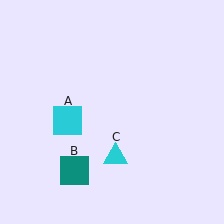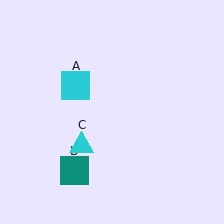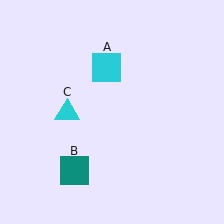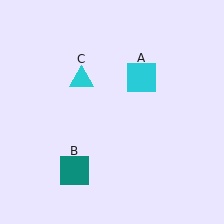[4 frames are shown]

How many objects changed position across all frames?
2 objects changed position: cyan square (object A), cyan triangle (object C).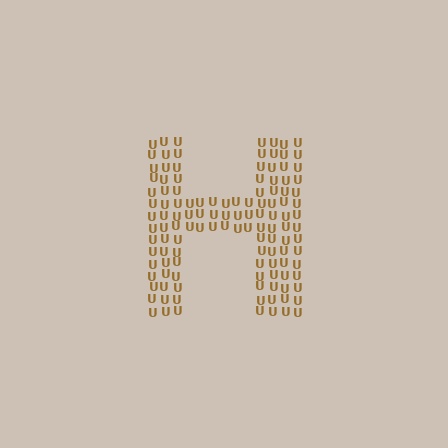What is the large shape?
The large shape is the letter H.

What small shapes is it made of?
It is made of small letter U's.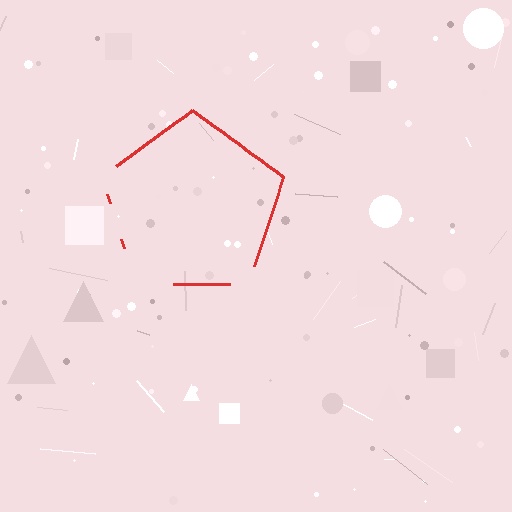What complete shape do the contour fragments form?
The contour fragments form a pentagon.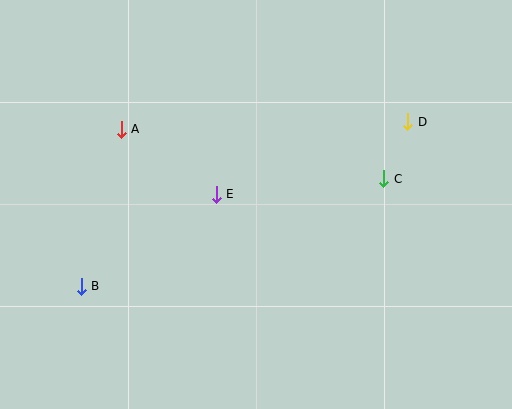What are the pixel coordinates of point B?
Point B is at (81, 286).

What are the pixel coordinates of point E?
Point E is at (216, 194).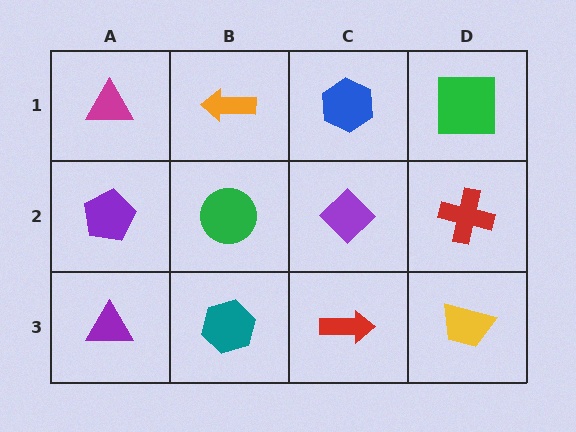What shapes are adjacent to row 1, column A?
A purple pentagon (row 2, column A), an orange arrow (row 1, column B).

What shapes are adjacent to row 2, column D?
A green square (row 1, column D), a yellow trapezoid (row 3, column D), a purple diamond (row 2, column C).